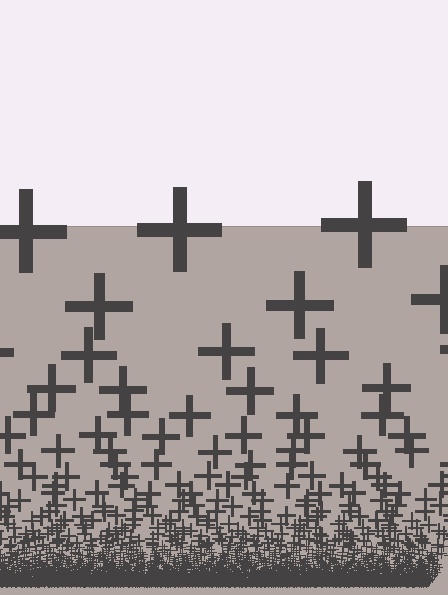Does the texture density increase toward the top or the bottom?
Density increases toward the bottom.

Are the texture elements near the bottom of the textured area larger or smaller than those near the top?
Smaller. The gradient is inverted — elements near the bottom are smaller and denser.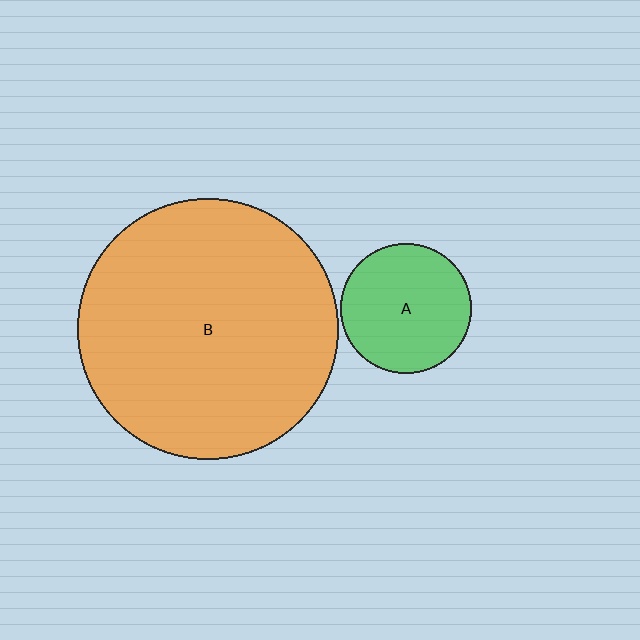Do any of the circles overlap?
No, none of the circles overlap.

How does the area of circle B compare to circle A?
Approximately 4.0 times.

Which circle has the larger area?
Circle B (orange).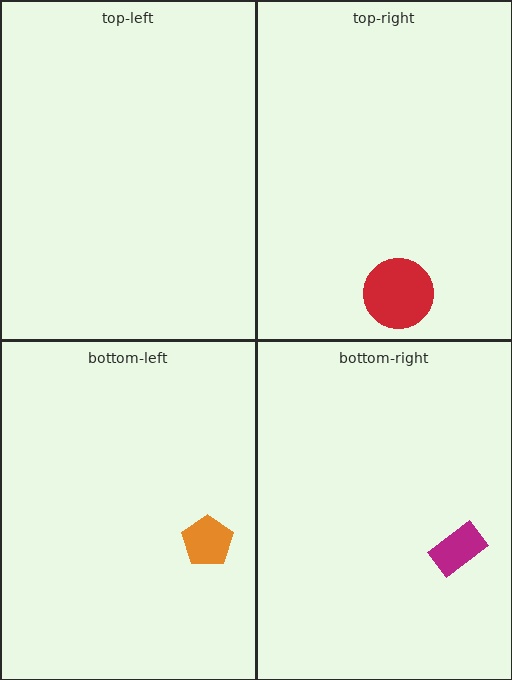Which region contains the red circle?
The top-right region.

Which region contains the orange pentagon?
The bottom-left region.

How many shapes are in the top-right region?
1.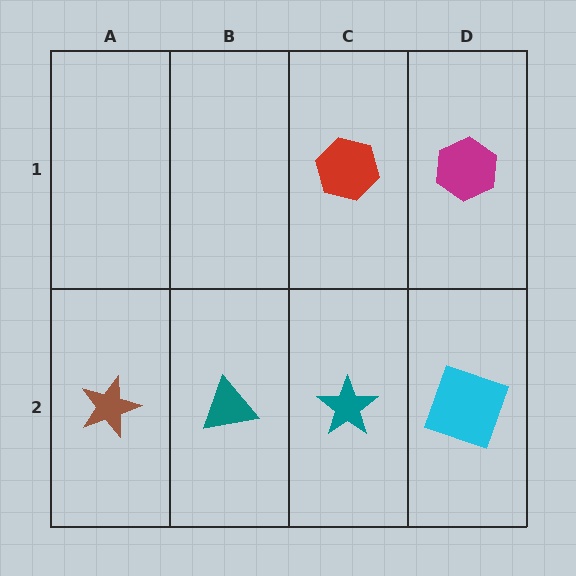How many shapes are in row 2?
4 shapes.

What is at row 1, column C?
A red hexagon.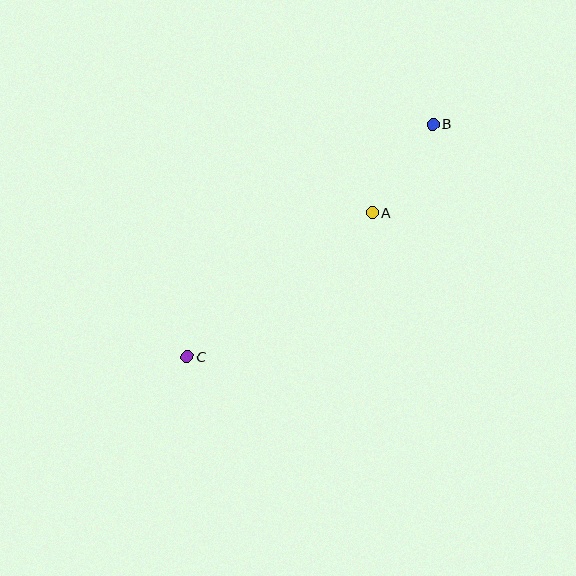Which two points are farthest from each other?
Points B and C are farthest from each other.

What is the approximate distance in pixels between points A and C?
The distance between A and C is approximately 234 pixels.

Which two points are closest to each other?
Points A and B are closest to each other.